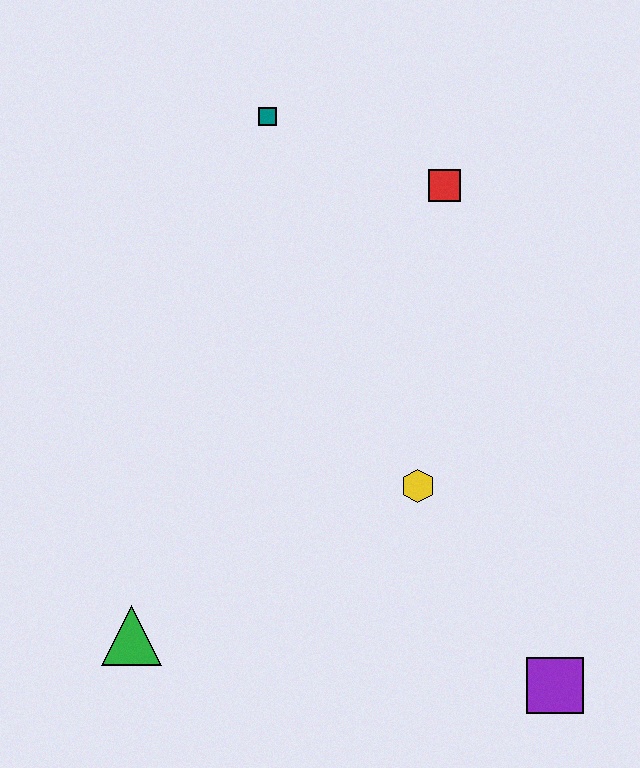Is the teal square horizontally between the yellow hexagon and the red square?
No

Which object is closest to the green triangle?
The yellow hexagon is closest to the green triangle.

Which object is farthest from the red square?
The green triangle is farthest from the red square.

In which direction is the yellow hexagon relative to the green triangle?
The yellow hexagon is to the right of the green triangle.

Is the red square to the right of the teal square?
Yes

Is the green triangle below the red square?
Yes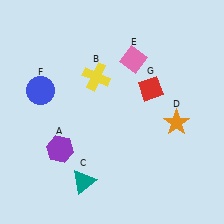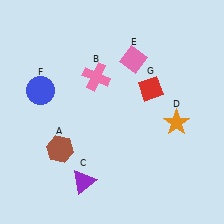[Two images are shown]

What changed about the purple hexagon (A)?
In Image 1, A is purple. In Image 2, it changed to brown.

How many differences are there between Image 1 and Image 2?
There are 3 differences between the two images.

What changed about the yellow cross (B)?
In Image 1, B is yellow. In Image 2, it changed to pink.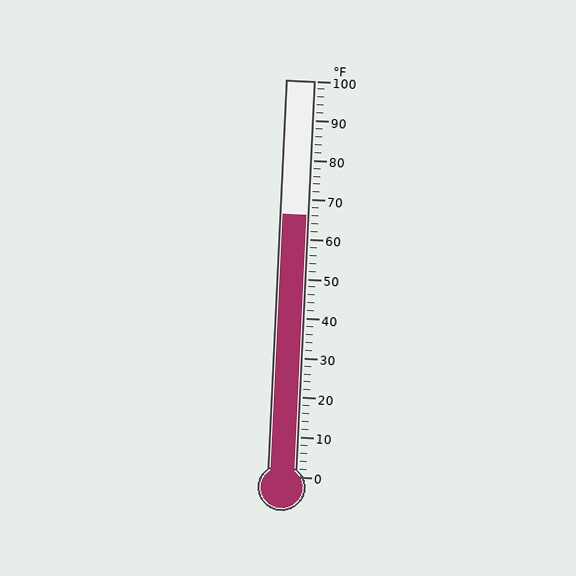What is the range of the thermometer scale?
The thermometer scale ranges from 0°F to 100°F.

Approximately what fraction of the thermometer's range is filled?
The thermometer is filled to approximately 65% of its range.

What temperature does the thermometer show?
The thermometer shows approximately 66°F.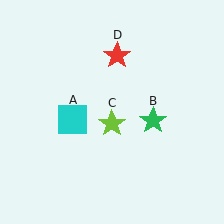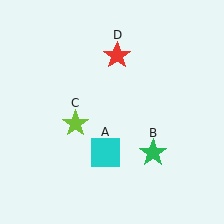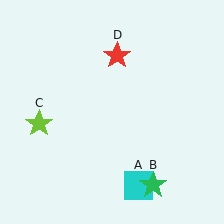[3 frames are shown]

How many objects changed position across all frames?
3 objects changed position: cyan square (object A), green star (object B), lime star (object C).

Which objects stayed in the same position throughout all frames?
Red star (object D) remained stationary.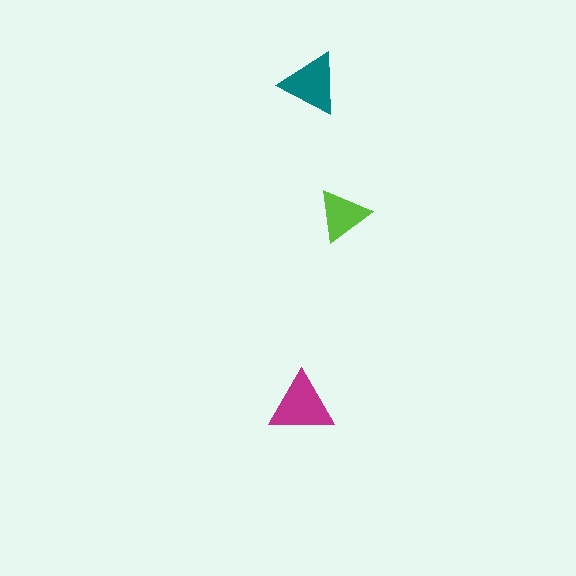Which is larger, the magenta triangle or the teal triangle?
The magenta one.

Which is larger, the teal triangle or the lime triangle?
The teal one.